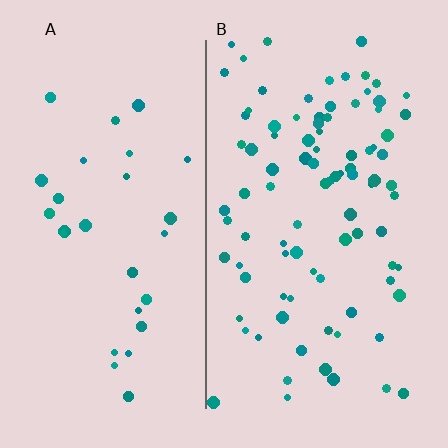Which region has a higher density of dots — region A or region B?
B (the right).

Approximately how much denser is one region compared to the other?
Approximately 3.2× — region B over region A.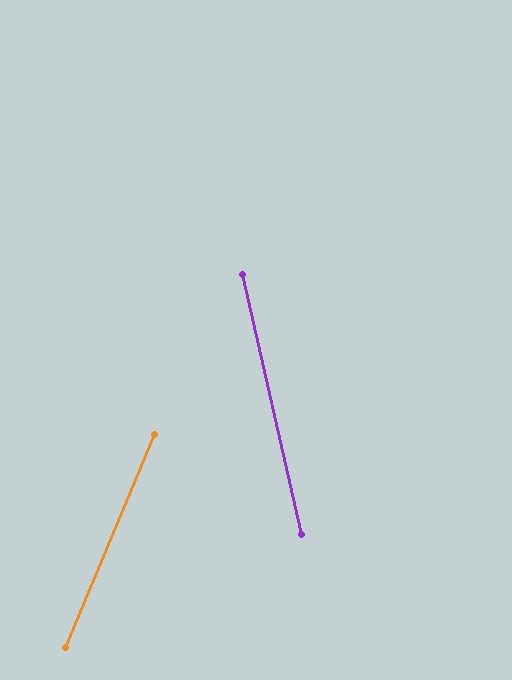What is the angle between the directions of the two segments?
Approximately 36 degrees.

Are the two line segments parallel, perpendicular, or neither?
Neither parallel nor perpendicular — they differ by about 36°.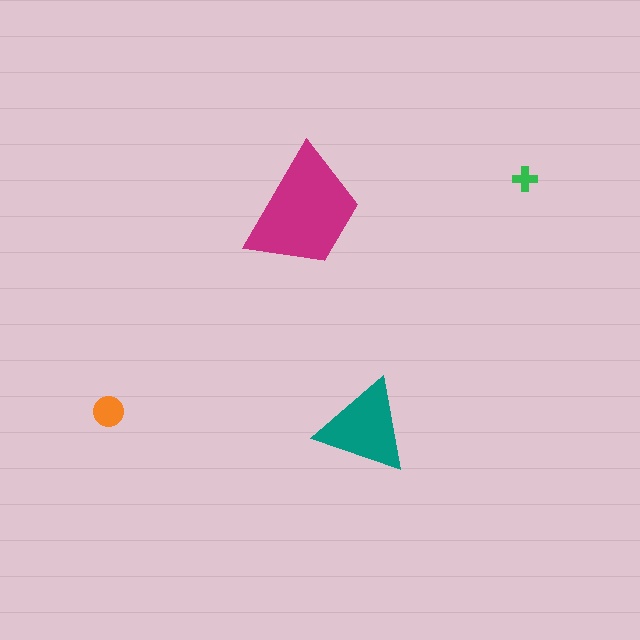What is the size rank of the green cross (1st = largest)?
4th.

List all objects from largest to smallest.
The magenta trapezoid, the teal triangle, the orange circle, the green cross.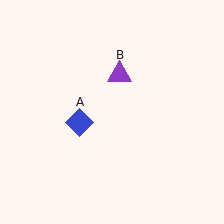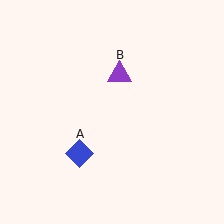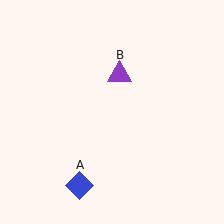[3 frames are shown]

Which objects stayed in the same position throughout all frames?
Purple triangle (object B) remained stationary.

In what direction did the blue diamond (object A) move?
The blue diamond (object A) moved down.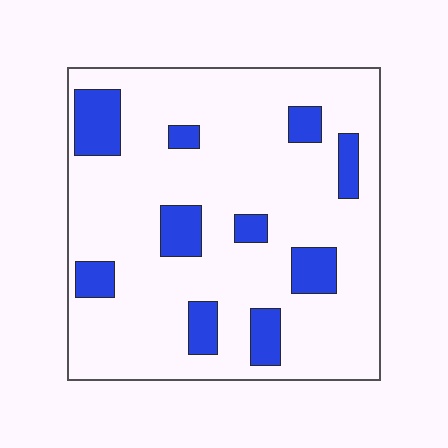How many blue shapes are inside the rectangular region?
10.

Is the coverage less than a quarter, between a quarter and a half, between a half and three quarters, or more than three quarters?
Less than a quarter.